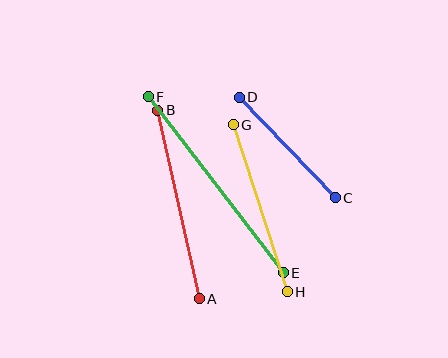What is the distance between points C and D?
The distance is approximately 139 pixels.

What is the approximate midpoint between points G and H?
The midpoint is at approximately (260, 208) pixels.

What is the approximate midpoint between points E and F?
The midpoint is at approximately (216, 185) pixels.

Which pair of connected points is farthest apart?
Points E and F are farthest apart.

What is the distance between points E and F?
The distance is approximately 222 pixels.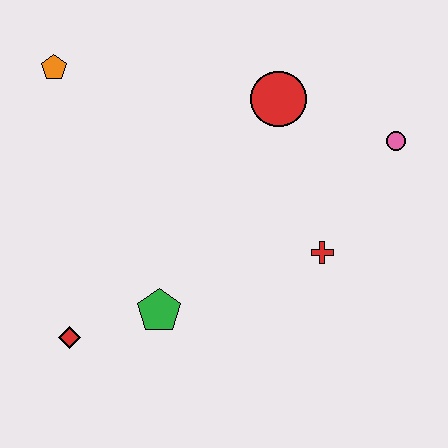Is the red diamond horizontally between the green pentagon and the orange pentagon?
Yes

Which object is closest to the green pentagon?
The red diamond is closest to the green pentagon.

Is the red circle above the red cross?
Yes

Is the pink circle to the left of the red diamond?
No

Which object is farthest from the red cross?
The orange pentagon is farthest from the red cross.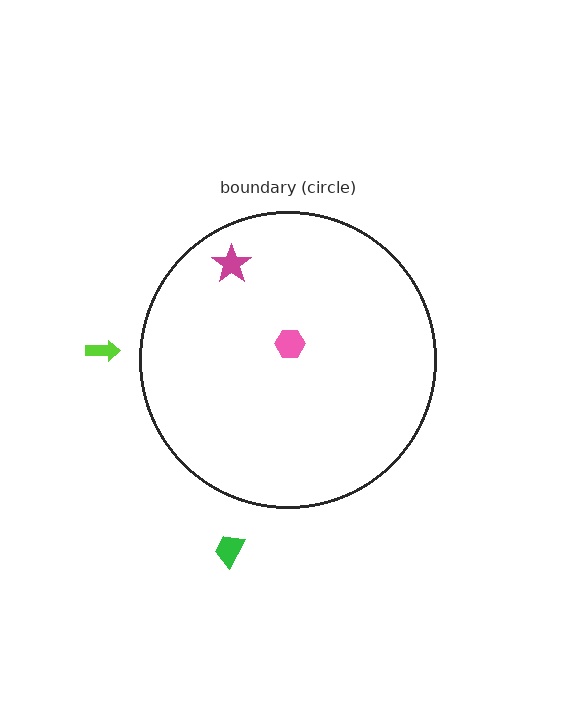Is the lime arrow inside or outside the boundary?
Outside.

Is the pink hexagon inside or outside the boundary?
Inside.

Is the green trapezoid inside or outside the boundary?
Outside.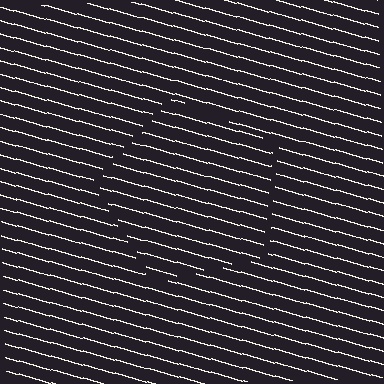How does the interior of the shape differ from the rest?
The interior of the shape contains the same grating, shifted by half a period — the contour is defined by the phase discontinuity where line-ends from the inner and outer gratings abut.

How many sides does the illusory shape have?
5 sides — the line-ends trace a pentagon.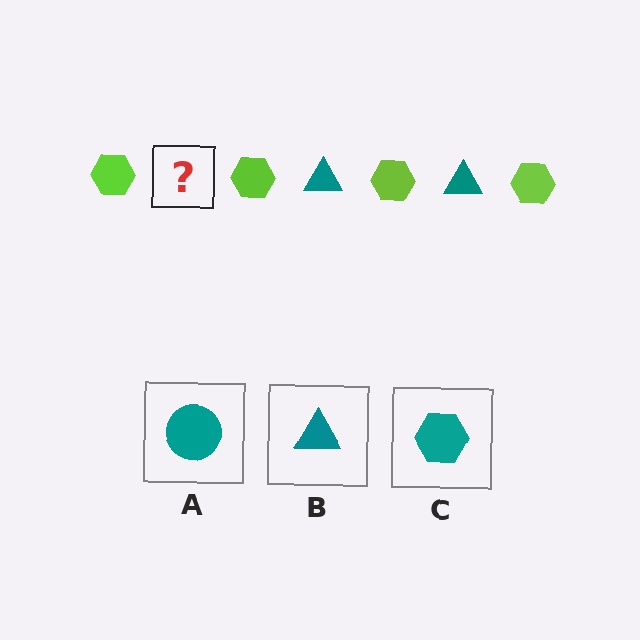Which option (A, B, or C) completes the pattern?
B.